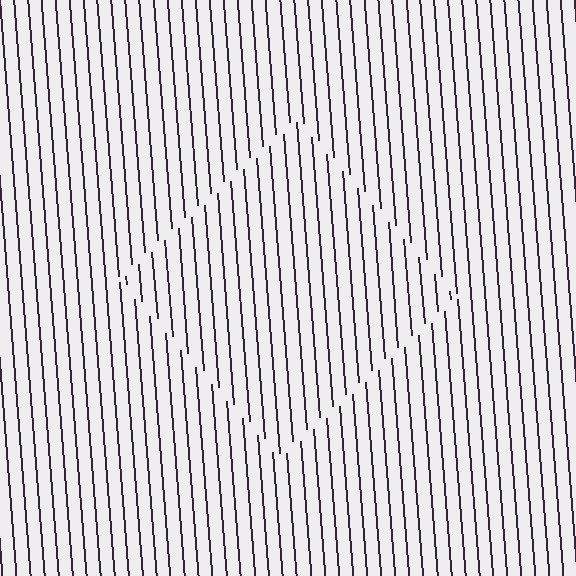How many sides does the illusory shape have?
4 sides — the line-ends trace a square.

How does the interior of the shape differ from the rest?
The interior of the shape contains the same grating, shifted by half a period — the contour is defined by the phase discontinuity where line-ends from the inner and outer gratings abut.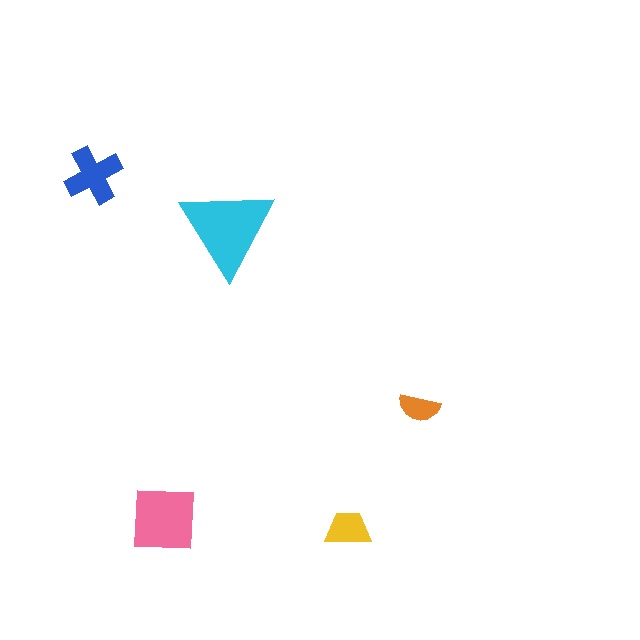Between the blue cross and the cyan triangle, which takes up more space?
The cyan triangle.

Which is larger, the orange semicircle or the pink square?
The pink square.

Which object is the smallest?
The orange semicircle.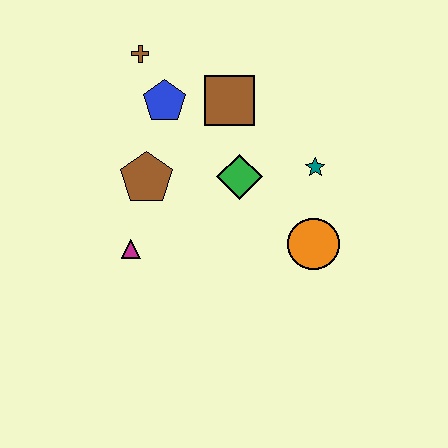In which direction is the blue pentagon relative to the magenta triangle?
The blue pentagon is above the magenta triangle.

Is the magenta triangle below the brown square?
Yes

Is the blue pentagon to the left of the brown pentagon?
No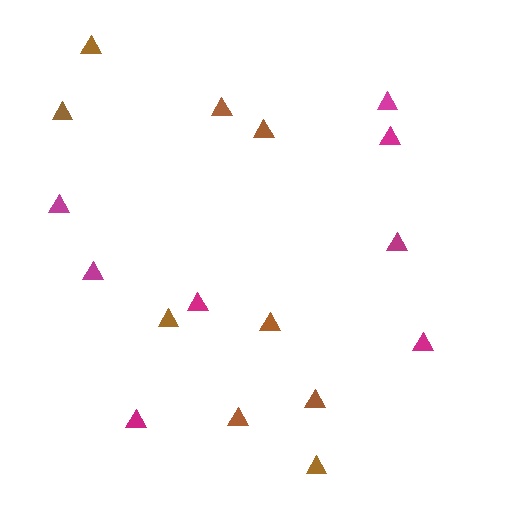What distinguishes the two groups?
There are 2 groups: one group of magenta triangles (8) and one group of brown triangles (9).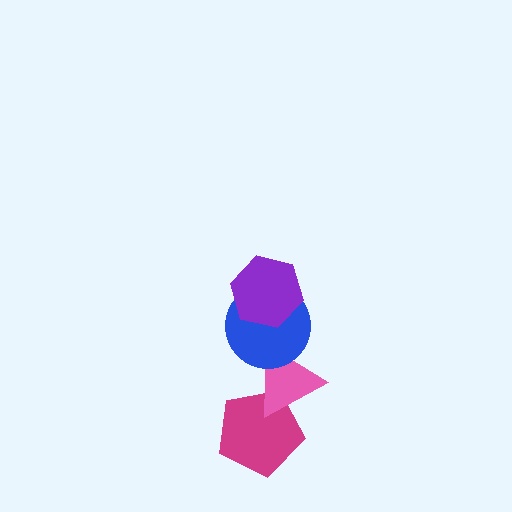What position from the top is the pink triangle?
The pink triangle is 3rd from the top.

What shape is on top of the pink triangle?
The blue circle is on top of the pink triangle.